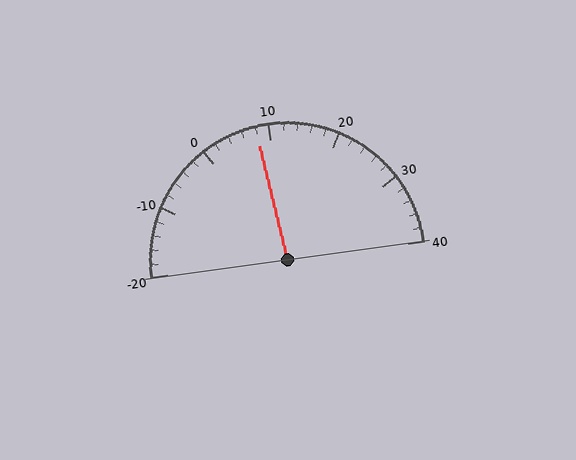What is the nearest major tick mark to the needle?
The nearest major tick mark is 10.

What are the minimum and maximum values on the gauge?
The gauge ranges from -20 to 40.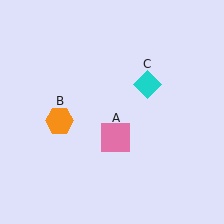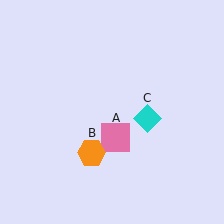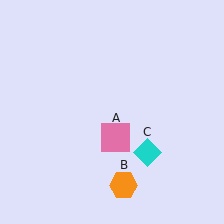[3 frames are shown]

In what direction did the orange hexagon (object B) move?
The orange hexagon (object B) moved down and to the right.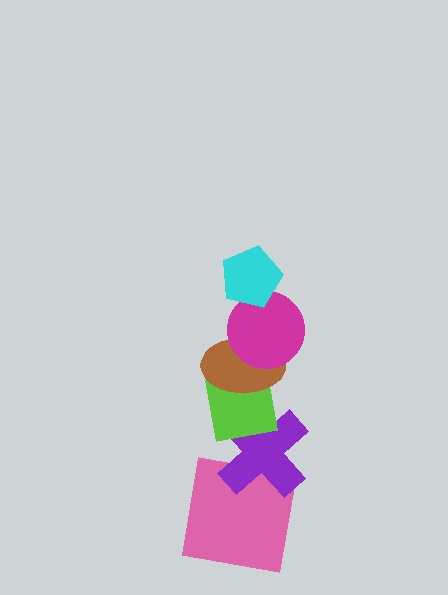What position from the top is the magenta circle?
The magenta circle is 2nd from the top.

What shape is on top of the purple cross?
The lime square is on top of the purple cross.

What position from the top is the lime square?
The lime square is 4th from the top.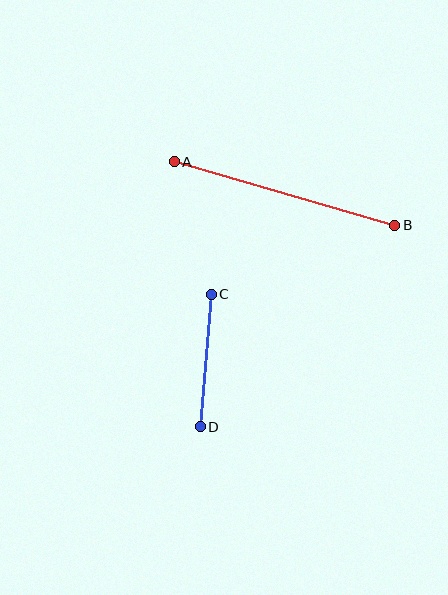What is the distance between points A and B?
The distance is approximately 230 pixels.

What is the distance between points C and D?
The distance is approximately 133 pixels.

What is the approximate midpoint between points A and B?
The midpoint is at approximately (285, 194) pixels.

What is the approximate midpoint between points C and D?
The midpoint is at approximately (206, 361) pixels.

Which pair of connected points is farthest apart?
Points A and B are farthest apart.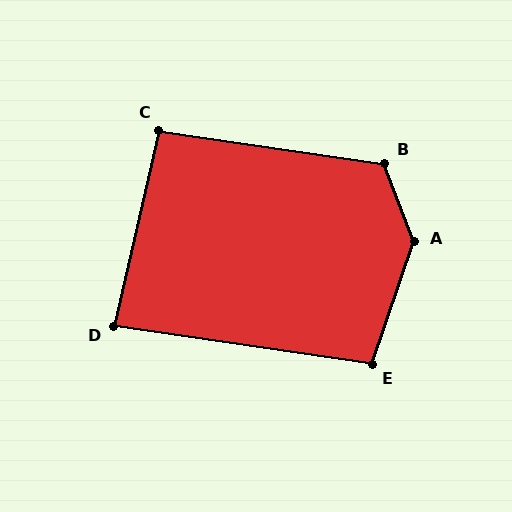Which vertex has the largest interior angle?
A, at approximately 141 degrees.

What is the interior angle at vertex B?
Approximately 119 degrees (obtuse).